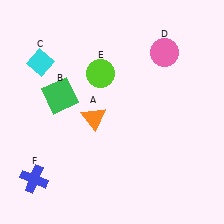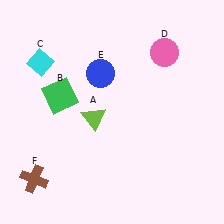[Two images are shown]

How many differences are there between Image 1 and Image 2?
There are 3 differences between the two images.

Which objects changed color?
A changed from orange to lime. E changed from lime to blue. F changed from blue to brown.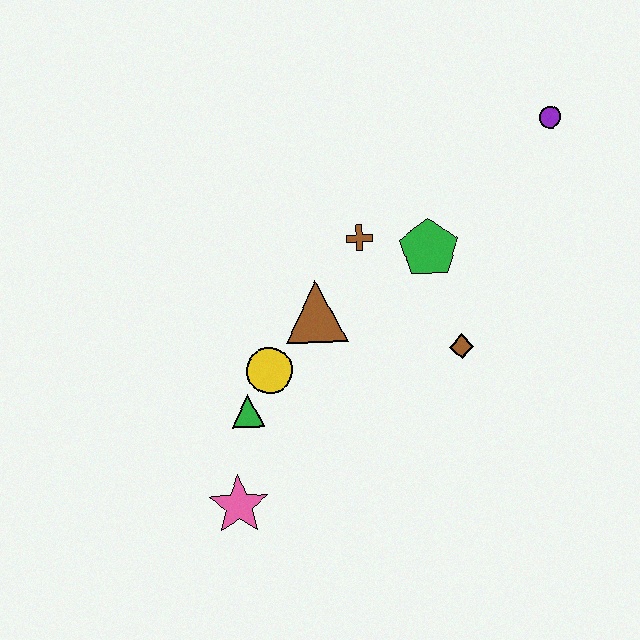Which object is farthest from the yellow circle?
The purple circle is farthest from the yellow circle.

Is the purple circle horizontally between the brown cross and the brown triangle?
No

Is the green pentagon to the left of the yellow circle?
No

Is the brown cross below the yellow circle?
No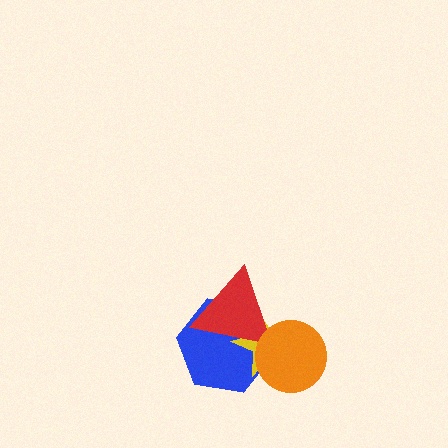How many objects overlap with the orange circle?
3 objects overlap with the orange circle.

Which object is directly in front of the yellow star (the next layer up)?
The red triangle is directly in front of the yellow star.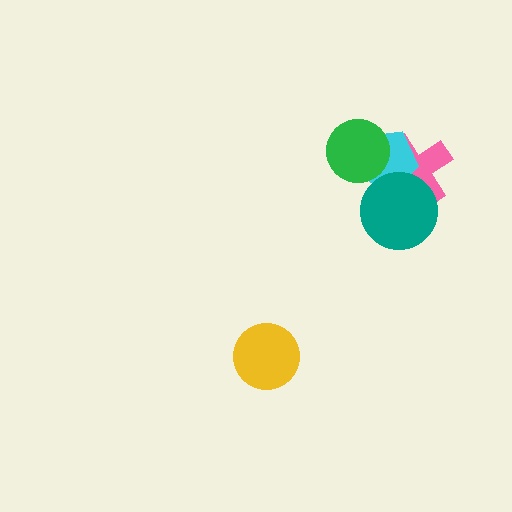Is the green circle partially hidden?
No, no other shape covers it.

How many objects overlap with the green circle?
2 objects overlap with the green circle.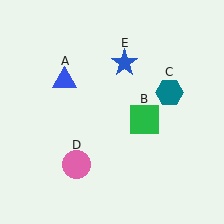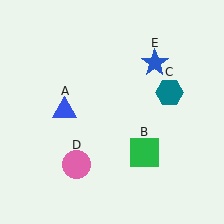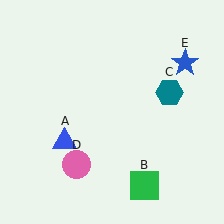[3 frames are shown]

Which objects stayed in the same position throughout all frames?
Teal hexagon (object C) and pink circle (object D) remained stationary.